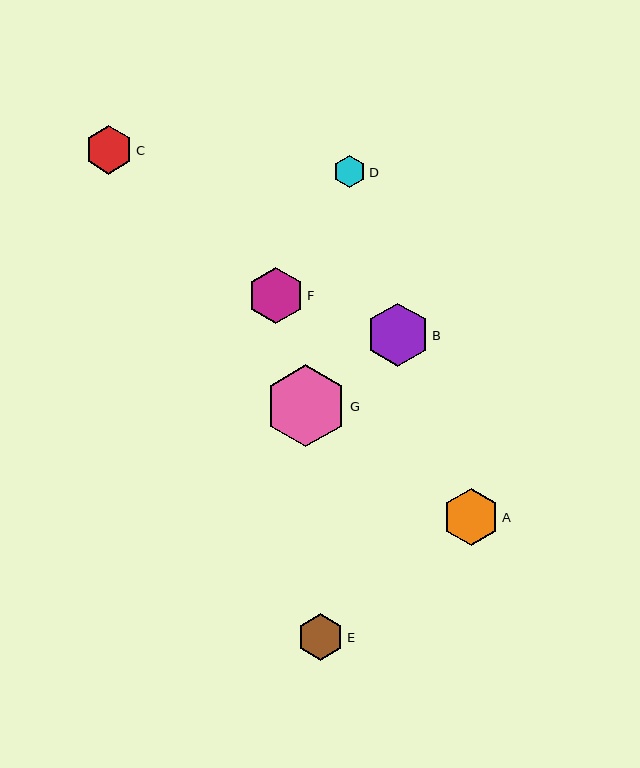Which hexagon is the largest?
Hexagon G is the largest with a size of approximately 82 pixels.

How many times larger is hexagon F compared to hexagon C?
Hexagon F is approximately 1.2 times the size of hexagon C.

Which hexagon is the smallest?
Hexagon D is the smallest with a size of approximately 32 pixels.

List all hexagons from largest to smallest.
From largest to smallest: G, B, A, F, C, E, D.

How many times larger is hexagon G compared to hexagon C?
Hexagon G is approximately 1.7 times the size of hexagon C.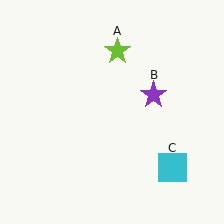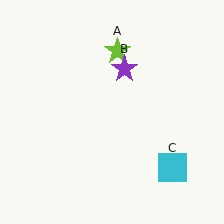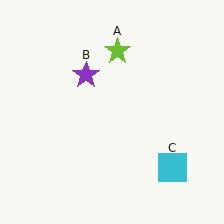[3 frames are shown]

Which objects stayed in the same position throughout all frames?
Lime star (object A) and cyan square (object C) remained stationary.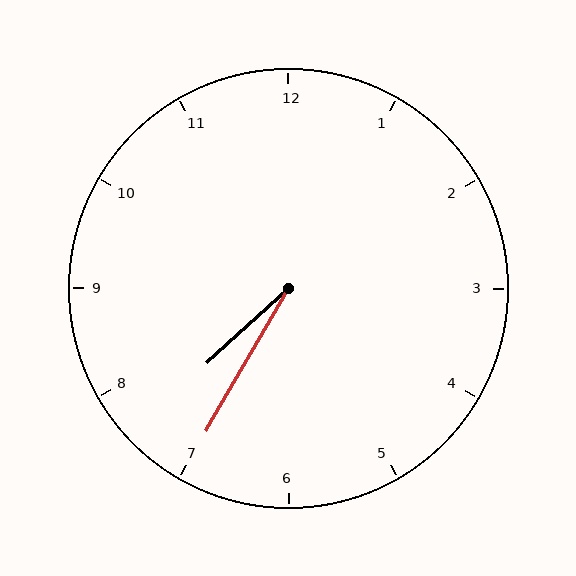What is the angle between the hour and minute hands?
Approximately 18 degrees.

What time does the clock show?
7:35.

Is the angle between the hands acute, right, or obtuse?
It is acute.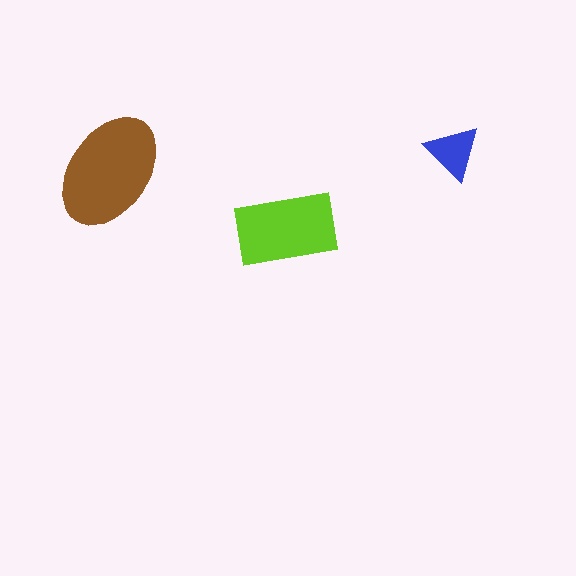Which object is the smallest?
The blue triangle.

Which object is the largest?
The brown ellipse.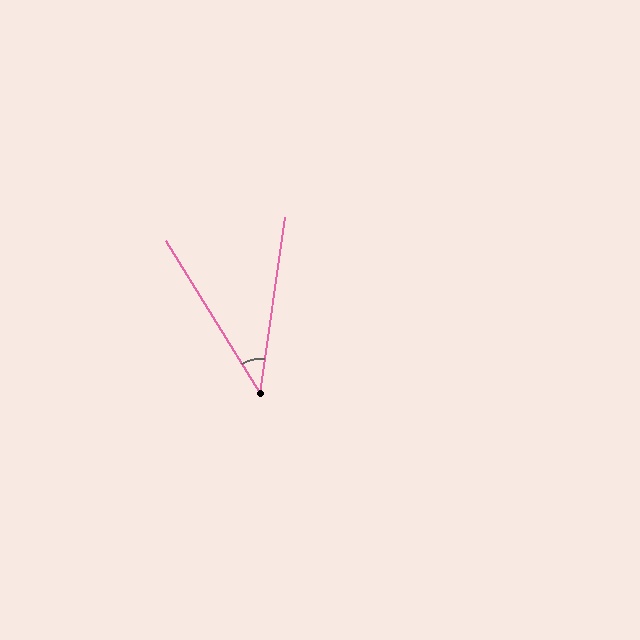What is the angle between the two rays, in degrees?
Approximately 40 degrees.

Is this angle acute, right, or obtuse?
It is acute.